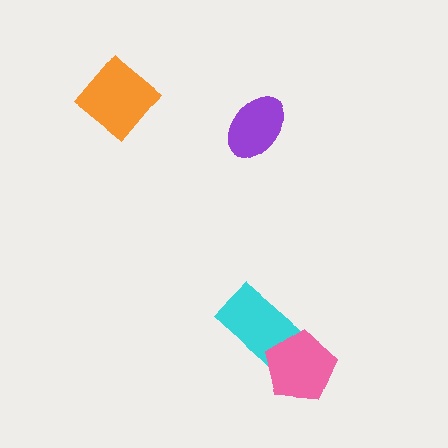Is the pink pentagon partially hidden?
No, no other shape covers it.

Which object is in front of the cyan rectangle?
The pink pentagon is in front of the cyan rectangle.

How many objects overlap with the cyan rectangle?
1 object overlaps with the cyan rectangle.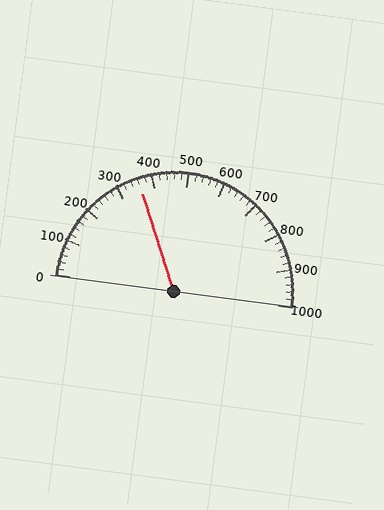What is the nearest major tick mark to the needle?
The nearest major tick mark is 400.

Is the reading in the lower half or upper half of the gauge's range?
The reading is in the lower half of the range (0 to 1000).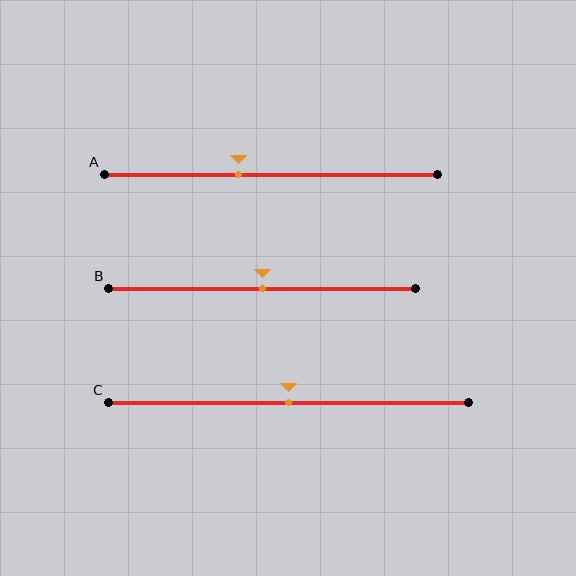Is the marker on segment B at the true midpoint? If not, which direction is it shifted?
Yes, the marker on segment B is at the true midpoint.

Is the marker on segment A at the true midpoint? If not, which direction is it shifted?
No, the marker on segment A is shifted to the left by about 10% of the segment length.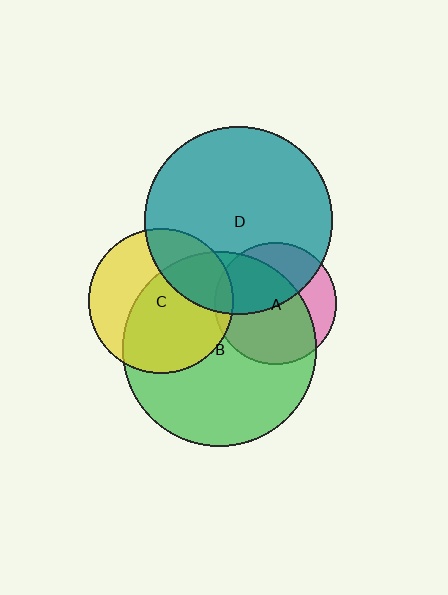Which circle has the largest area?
Circle B (green).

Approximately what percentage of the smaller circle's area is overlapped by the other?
Approximately 45%.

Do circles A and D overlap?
Yes.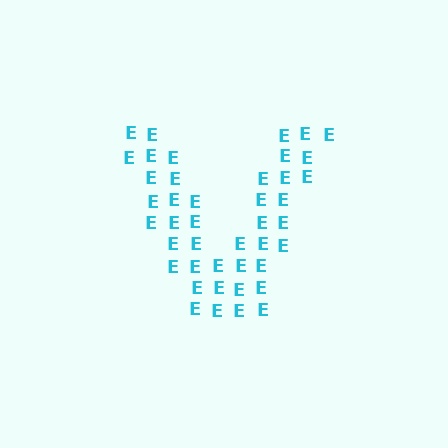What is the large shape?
The large shape is the letter V.